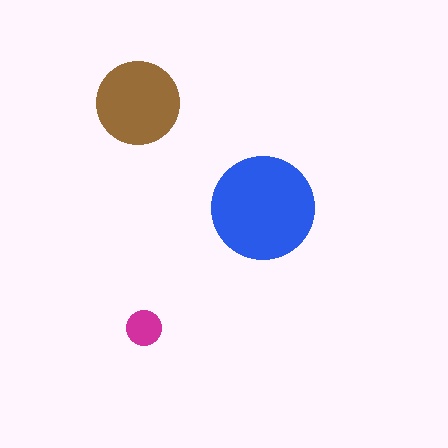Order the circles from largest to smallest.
the blue one, the brown one, the magenta one.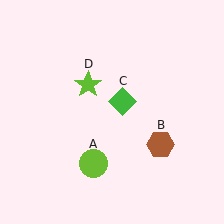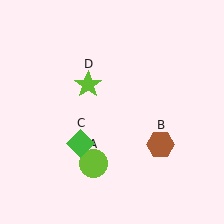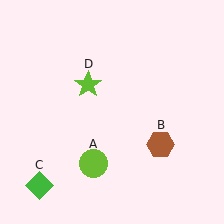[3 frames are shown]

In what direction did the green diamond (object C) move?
The green diamond (object C) moved down and to the left.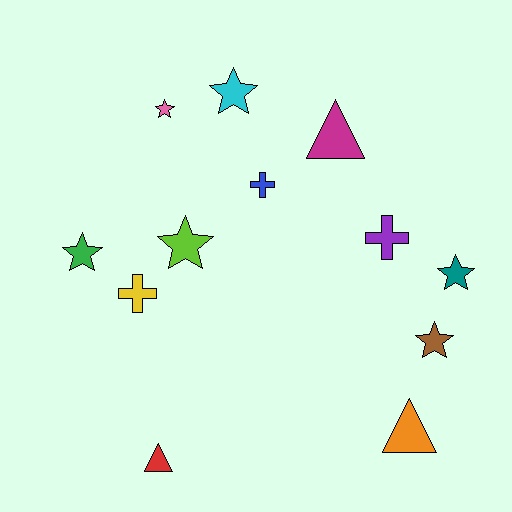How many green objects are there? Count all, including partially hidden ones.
There is 1 green object.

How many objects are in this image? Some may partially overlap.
There are 12 objects.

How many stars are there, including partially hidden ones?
There are 6 stars.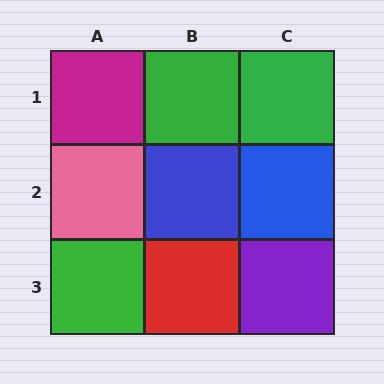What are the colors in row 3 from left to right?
Green, red, purple.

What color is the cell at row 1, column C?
Green.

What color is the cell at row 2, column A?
Pink.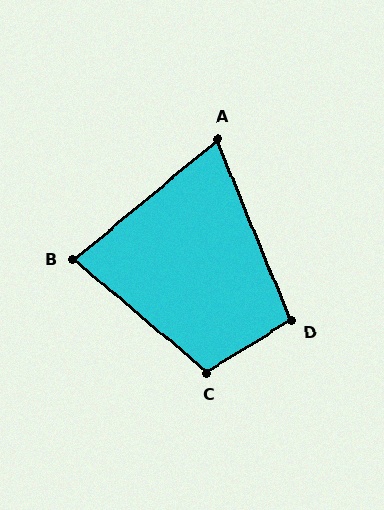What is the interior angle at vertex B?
Approximately 80 degrees (acute).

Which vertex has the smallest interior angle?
A, at approximately 72 degrees.